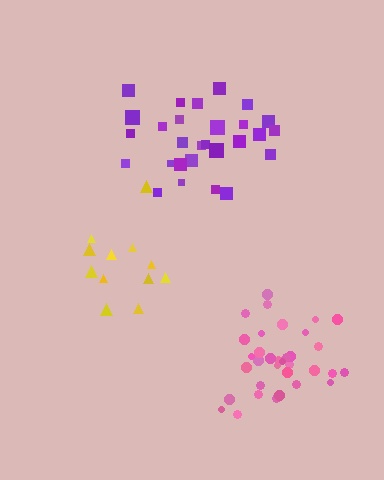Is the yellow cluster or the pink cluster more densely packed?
Pink.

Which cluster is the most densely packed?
Pink.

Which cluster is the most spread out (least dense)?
Yellow.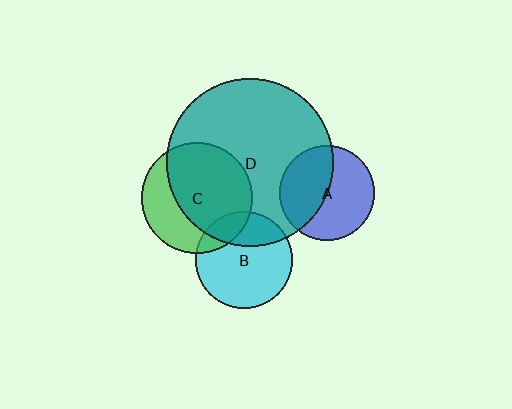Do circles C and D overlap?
Yes.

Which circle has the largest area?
Circle D (teal).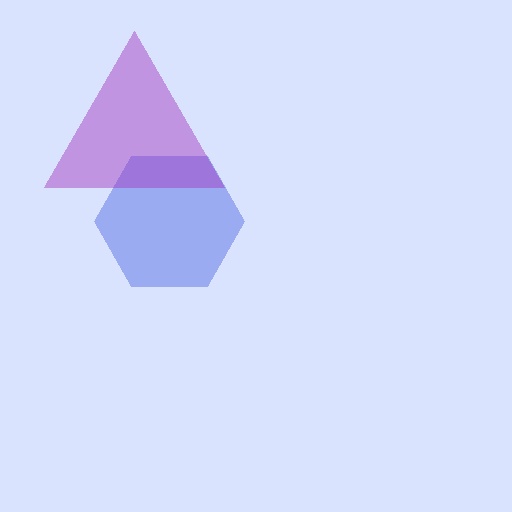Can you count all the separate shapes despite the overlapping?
Yes, there are 2 separate shapes.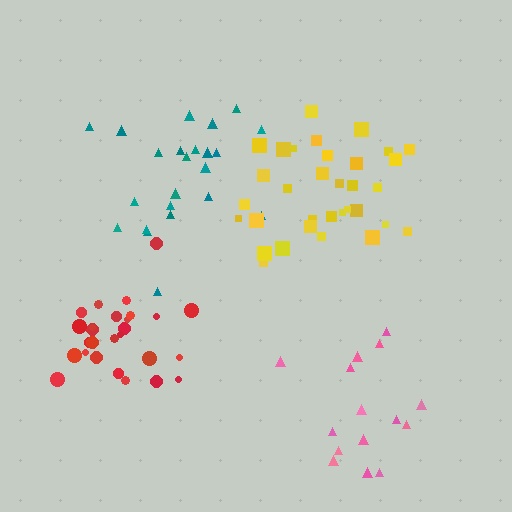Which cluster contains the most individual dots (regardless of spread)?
Yellow (33).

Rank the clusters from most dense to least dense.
red, yellow, teal, pink.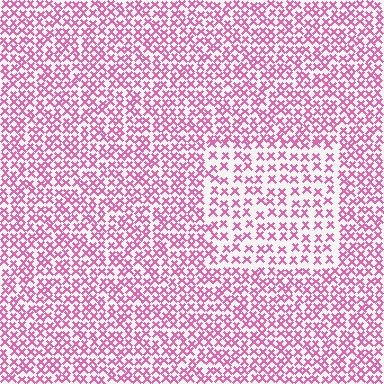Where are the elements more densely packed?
The elements are more densely packed outside the rectangle boundary.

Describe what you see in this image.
The image contains small pink elements arranged at two different densities. A rectangle-shaped region is visible where the elements are less densely packed than the surrounding area.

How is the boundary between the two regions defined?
The boundary is defined by a change in element density (approximately 1.7x ratio). All elements are the same color, size, and shape.